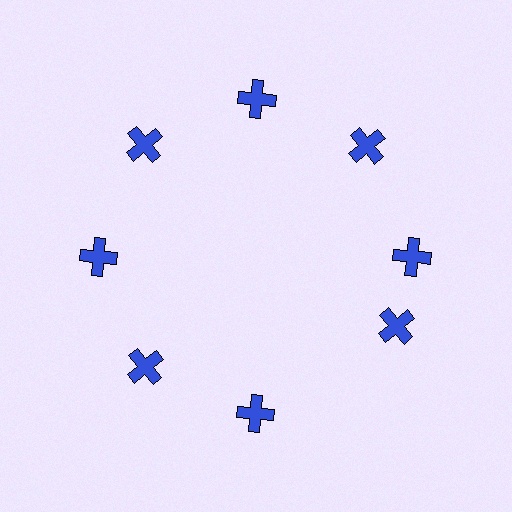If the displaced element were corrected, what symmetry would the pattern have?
It would have 8-fold rotational symmetry — the pattern would map onto itself every 45 degrees.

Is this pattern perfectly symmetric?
No. The 8 blue crosses are arranged in a ring, but one element near the 4 o'clock position is rotated out of alignment along the ring, breaking the 8-fold rotational symmetry.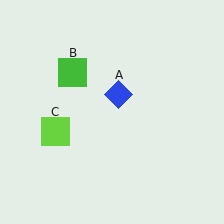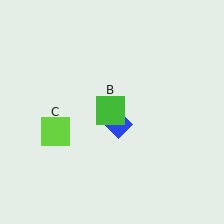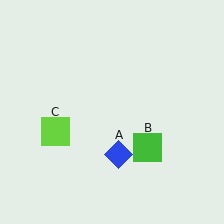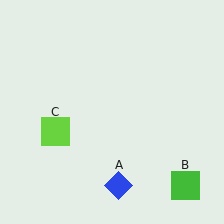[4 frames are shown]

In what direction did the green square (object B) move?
The green square (object B) moved down and to the right.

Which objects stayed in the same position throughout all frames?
Lime square (object C) remained stationary.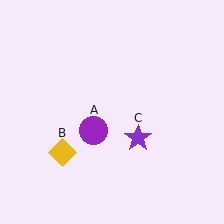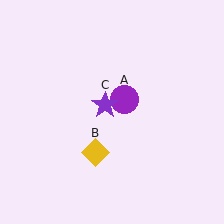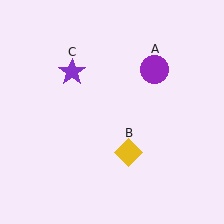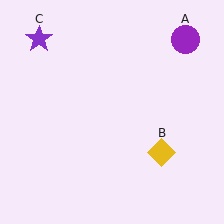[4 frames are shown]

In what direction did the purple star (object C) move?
The purple star (object C) moved up and to the left.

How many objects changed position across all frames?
3 objects changed position: purple circle (object A), yellow diamond (object B), purple star (object C).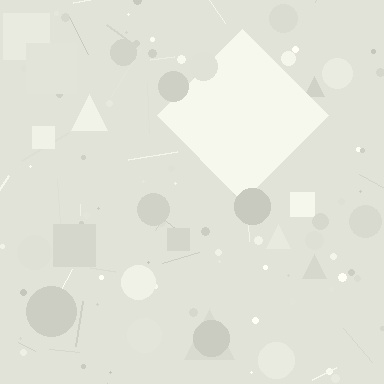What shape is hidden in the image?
A diamond is hidden in the image.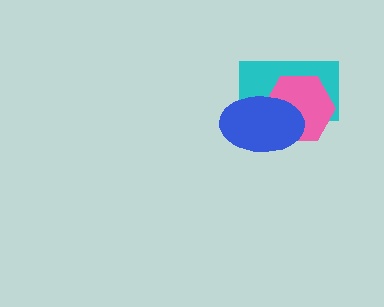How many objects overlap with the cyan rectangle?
2 objects overlap with the cyan rectangle.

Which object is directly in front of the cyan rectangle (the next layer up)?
The pink hexagon is directly in front of the cyan rectangle.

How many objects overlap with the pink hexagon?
2 objects overlap with the pink hexagon.